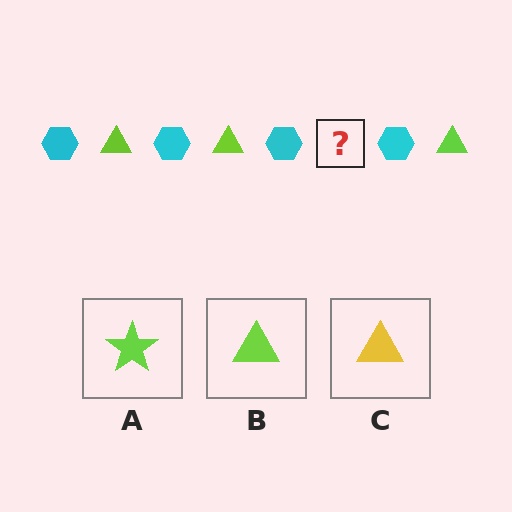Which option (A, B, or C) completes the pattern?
B.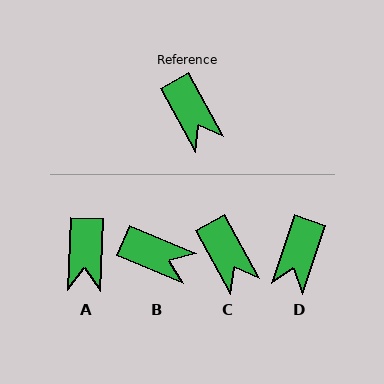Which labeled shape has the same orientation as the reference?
C.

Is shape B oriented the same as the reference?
No, it is off by about 39 degrees.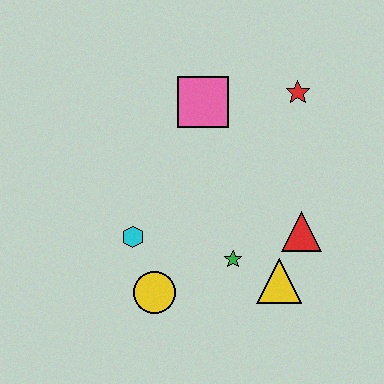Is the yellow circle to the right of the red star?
No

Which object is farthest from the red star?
The yellow circle is farthest from the red star.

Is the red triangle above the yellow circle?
Yes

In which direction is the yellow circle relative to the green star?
The yellow circle is to the left of the green star.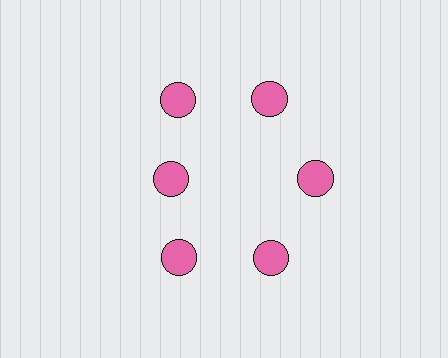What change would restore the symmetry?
The symmetry would be restored by moving it outward, back onto the ring so that all 6 circles sit at equal angles and equal distance from the center.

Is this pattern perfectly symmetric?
No. The 6 pink circles are arranged in a ring, but one element near the 9 o'clock position is pulled inward toward the center, breaking the 6-fold rotational symmetry.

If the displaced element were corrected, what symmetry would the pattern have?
It would have 6-fold rotational symmetry — the pattern would map onto itself every 60 degrees.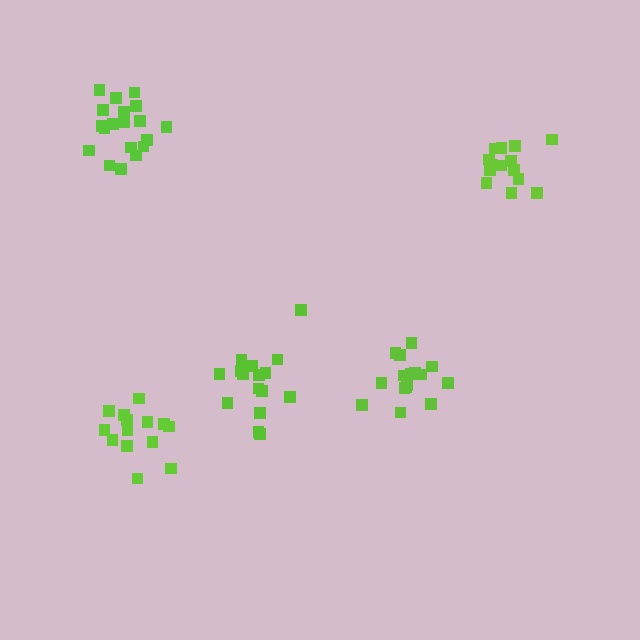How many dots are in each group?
Group 1: 19 dots, Group 2: 17 dots, Group 3: 16 dots, Group 4: 14 dots, Group 5: 14 dots (80 total).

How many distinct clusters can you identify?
There are 5 distinct clusters.